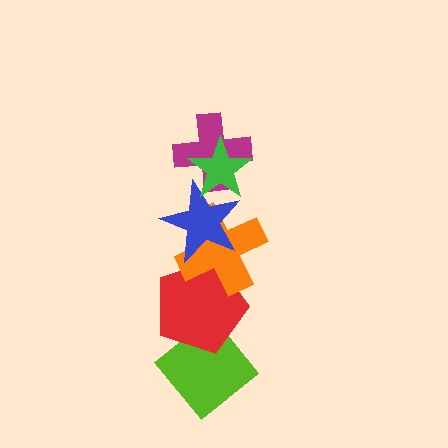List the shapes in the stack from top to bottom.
From top to bottom: the green star, the magenta cross, the blue star, the orange cross, the red pentagon, the lime diamond.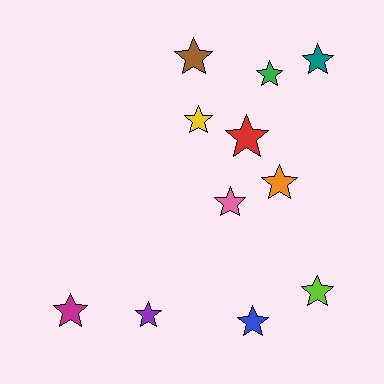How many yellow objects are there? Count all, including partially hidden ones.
There is 1 yellow object.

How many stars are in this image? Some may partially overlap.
There are 11 stars.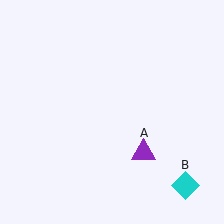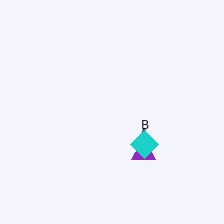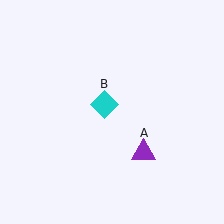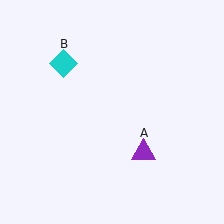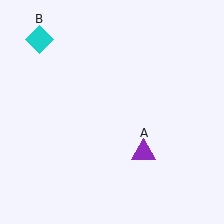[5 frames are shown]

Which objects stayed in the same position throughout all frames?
Purple triangle (object A) remained stationary.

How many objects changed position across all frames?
1 object changed position: cyan diamond (object B).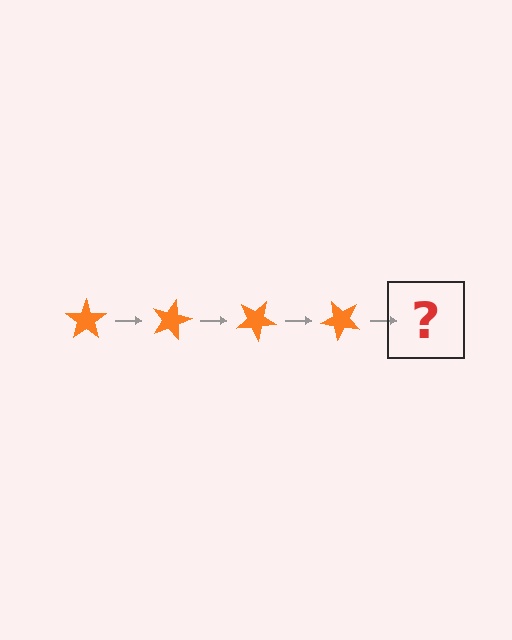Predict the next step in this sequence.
The next step is an orange star rotated 60 degrees.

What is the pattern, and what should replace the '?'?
The pattern is that the star rotates 15 degrees each step. The '?' should be an orange star rotated 60 degrees.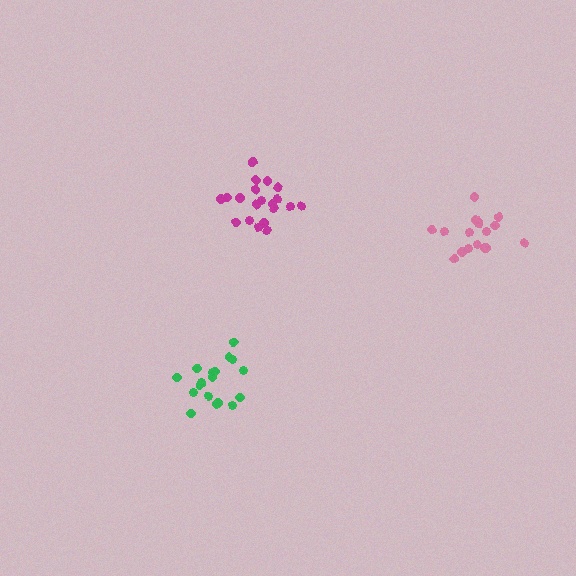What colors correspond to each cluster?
The clusters are colored: magenta, green, pink.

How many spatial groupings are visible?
There are 3 spatial groupings.